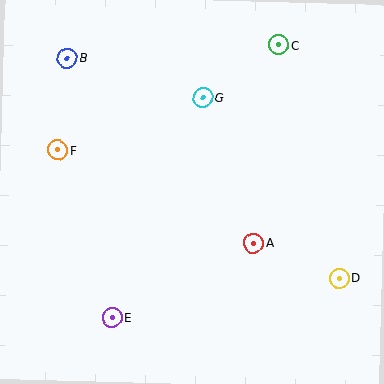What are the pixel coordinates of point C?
Point C is at (279, 45).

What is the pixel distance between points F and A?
The distance between F and A is 216 pixels.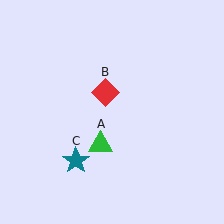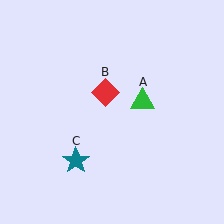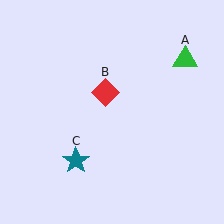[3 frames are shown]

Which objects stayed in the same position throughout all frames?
Red diamond (object B) and teal star (object C) remained stationary.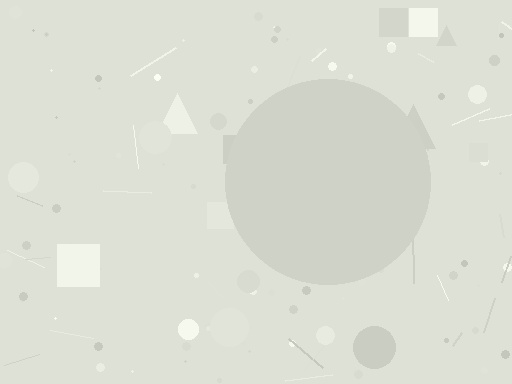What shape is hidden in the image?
A circle is hidden in the image.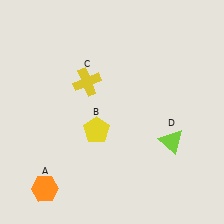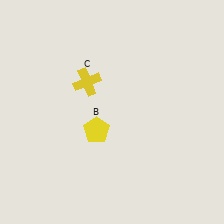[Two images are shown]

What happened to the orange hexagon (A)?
The orange hexagon (A) was removed in Image 2. It was in the bottom-left area of Image 1.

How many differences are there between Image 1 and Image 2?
There are 2 differences between the two images.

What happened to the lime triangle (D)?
The lime triangle (D) was removed in Image 2. It was in the bottom-right area of Image 1.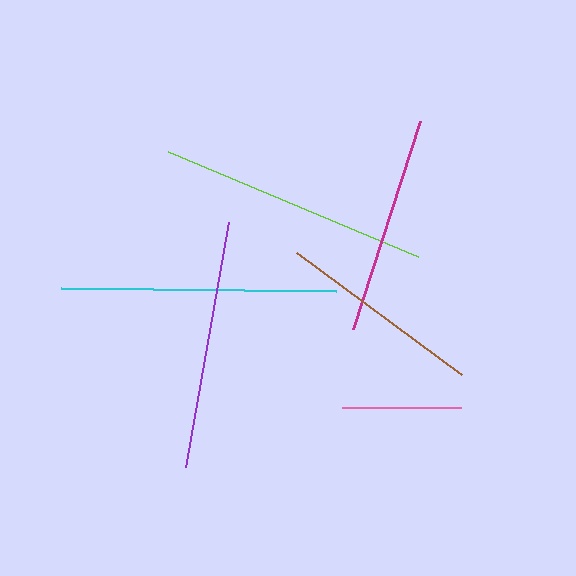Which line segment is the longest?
The cyan line is the longest at approximately 276 pixels.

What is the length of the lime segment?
The lime segment is approximately 271 pixels long.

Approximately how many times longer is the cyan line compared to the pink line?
The cyan line is approximately 2.3 times the length of the pink line.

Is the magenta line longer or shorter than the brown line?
The magenta line is longer than the brown line.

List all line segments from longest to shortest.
From longest to shortest: cyan, lime, purple, magenta, brown, pink.